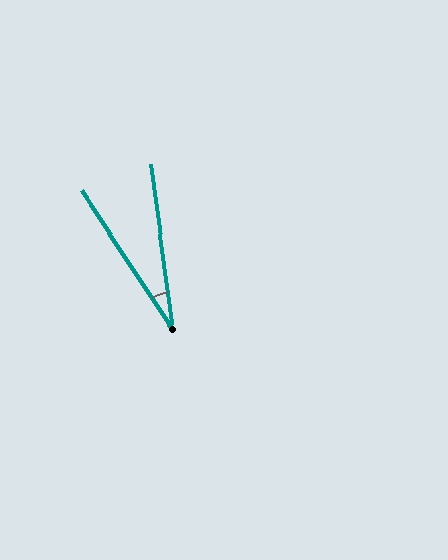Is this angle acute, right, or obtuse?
It is acute.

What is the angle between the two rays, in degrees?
Approximately 26 degrees.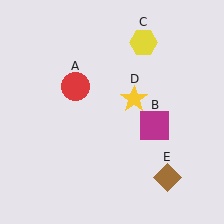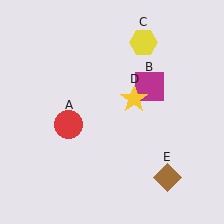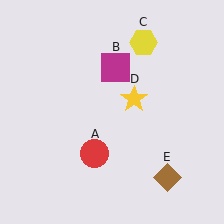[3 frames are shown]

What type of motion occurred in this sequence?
The red circle (object A), magenta square (object B) rotated counterclockwise around the center of the scene.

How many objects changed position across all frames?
2 objects changed position: red circle (object A), magenta square (object B).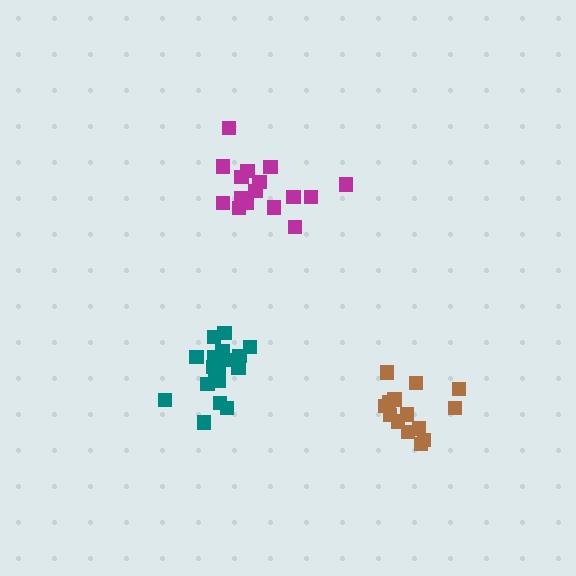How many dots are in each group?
Group 1: 16 dots, Group 2: 14 dots, Group 3: 18 dots (48 total).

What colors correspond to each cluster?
The clusters are colored: magenta, brown, teal.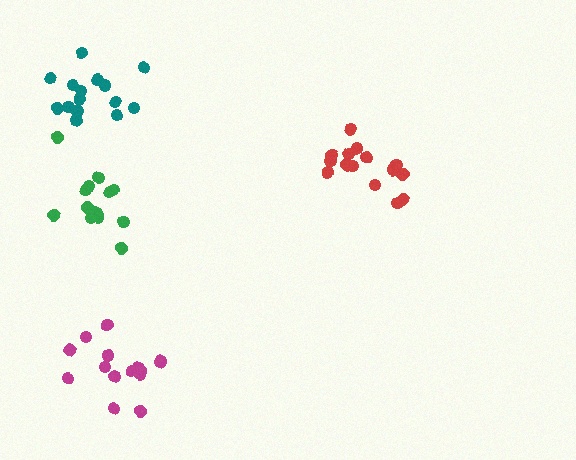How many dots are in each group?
Group 1: 16 dots, Group 2: 16 dots, Group 3: 16 dots, Group 4: 13 dots (61 total).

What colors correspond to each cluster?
The clusters are colored: magenta, teal, red, green.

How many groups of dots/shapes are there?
There are 4 groups.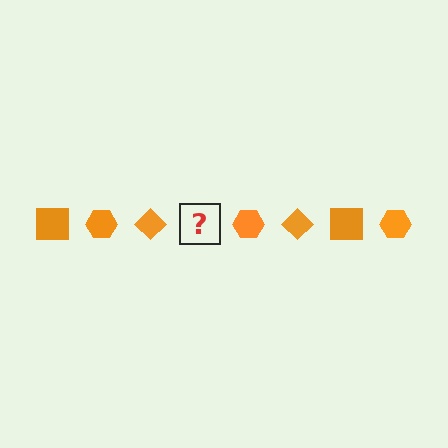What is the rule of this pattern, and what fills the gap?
The rule is that the pattern cycles through square, hexagon, diamond shapes in orange. The gap should be filled with an orange square.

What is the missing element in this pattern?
The missing element is an orange square.